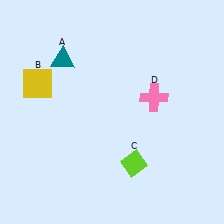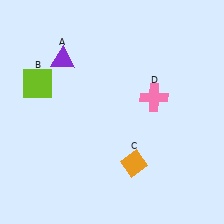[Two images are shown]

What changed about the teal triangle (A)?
In Image 1, A is teal. In Image 2, it changed to purple.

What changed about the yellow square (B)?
In Image 1, B is yellow. In Image 2, it changed to lime.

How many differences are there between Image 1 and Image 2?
There are 3 differences between the two images.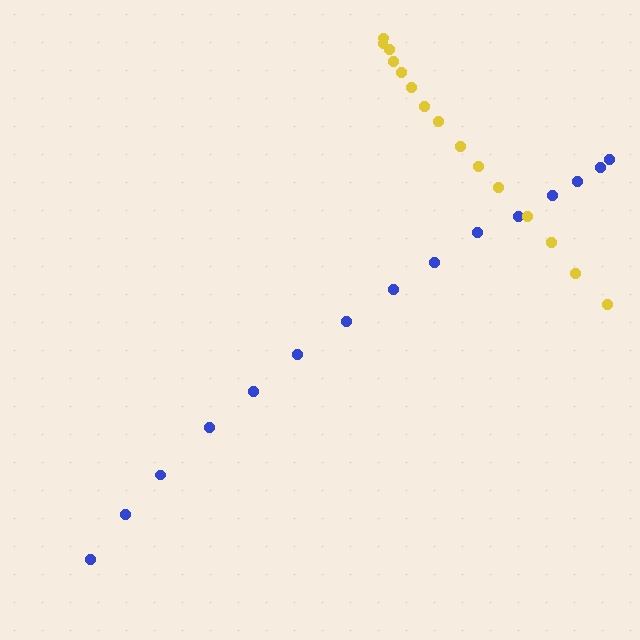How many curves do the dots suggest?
There are 2 distinct paths.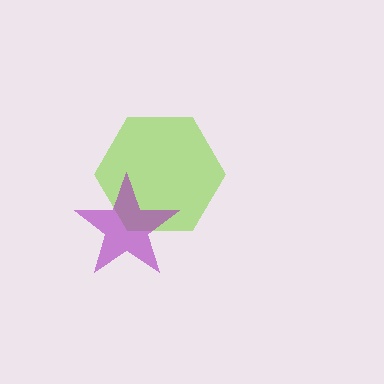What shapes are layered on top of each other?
The layered shapes are: a lime hexagon, a purple star.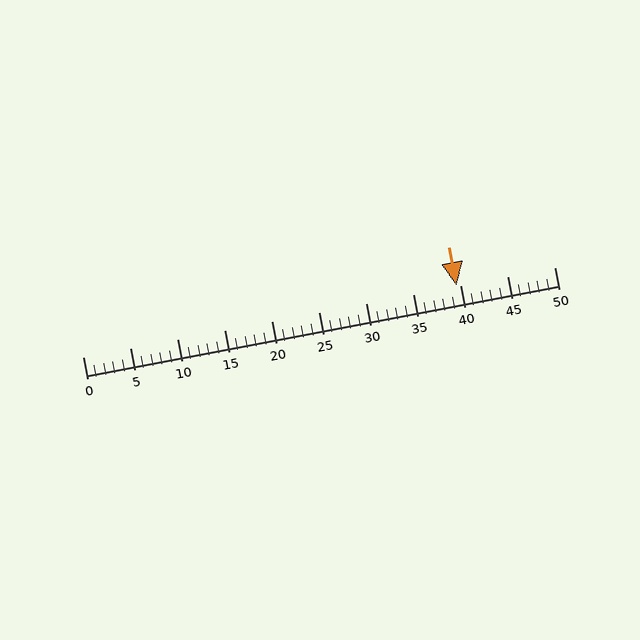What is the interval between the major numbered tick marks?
The major tick marks are spaced 5 units apart.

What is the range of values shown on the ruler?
The ruler shows values from 0 to 50.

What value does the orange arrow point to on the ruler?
The orange arrow points to approximately 40.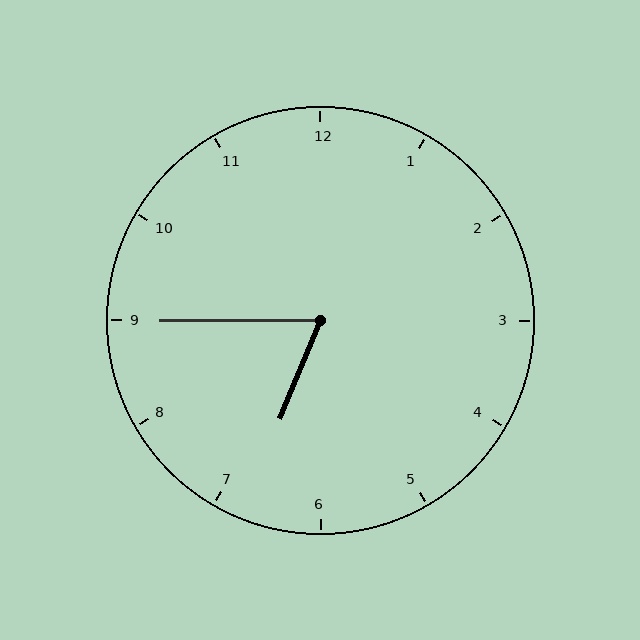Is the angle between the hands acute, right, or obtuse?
It is acute.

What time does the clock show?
6:45.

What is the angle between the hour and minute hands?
Approximately 68 degrees.